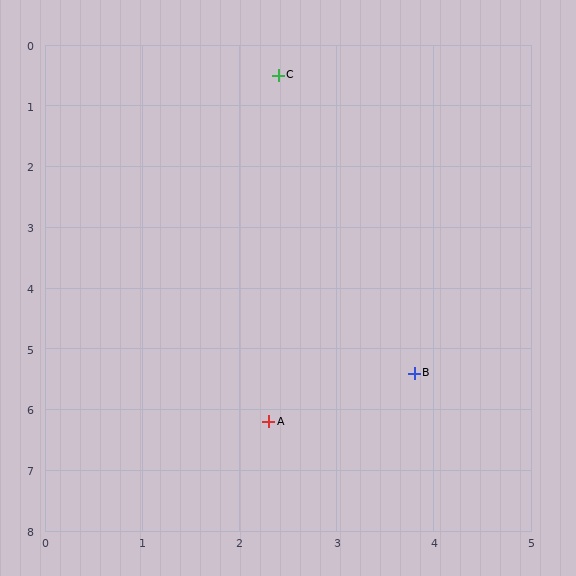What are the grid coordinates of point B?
Point B is at approximately (3.8, 5.4).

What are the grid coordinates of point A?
Point A is at approximately (2.3, 6.2).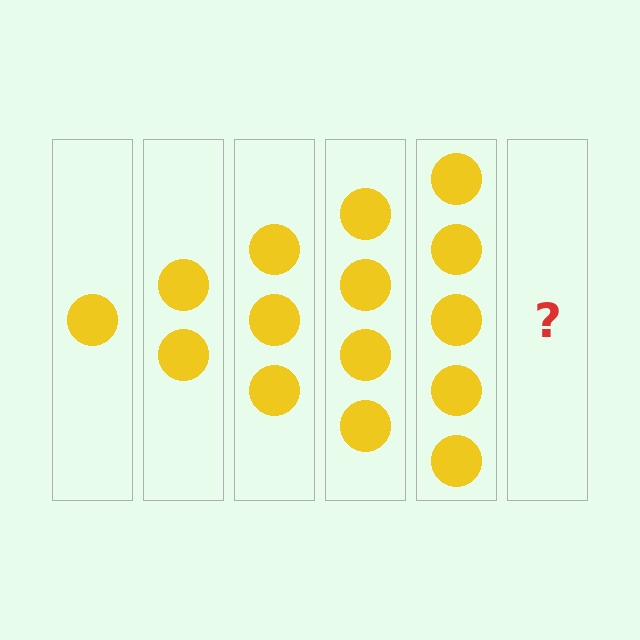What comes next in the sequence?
The next element should be 6 circles.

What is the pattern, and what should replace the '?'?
The pattern is that each step adds one more circle. The '?' should be 6 circles.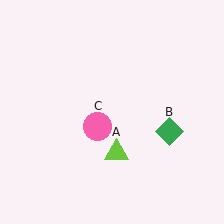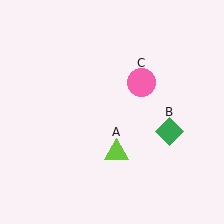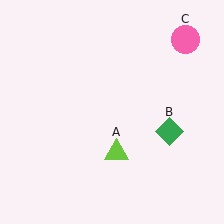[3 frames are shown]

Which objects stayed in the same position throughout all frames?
Lime triangle (object A) and green diamond (object B) remained stationary.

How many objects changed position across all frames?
1 object changed position: pink circle (object C).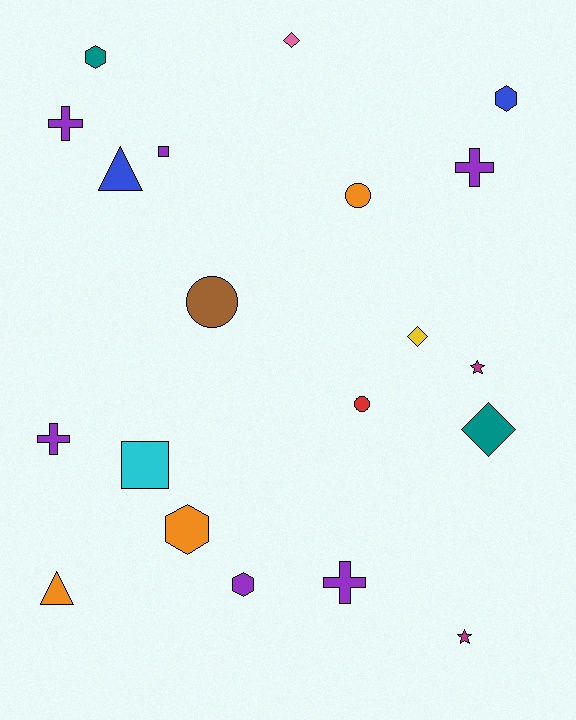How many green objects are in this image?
There are no green objects.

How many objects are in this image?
There are 20 objects.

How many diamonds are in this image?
There are 3 diamonds.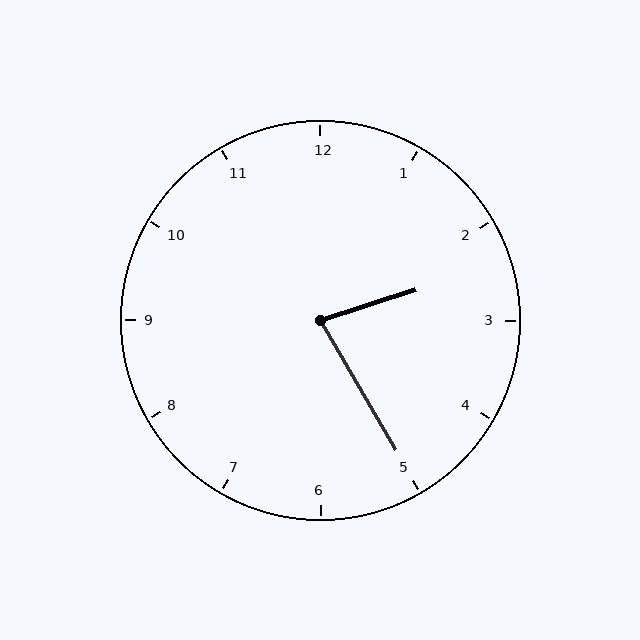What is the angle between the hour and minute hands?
Approximately 78 degrees.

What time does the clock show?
2:25.